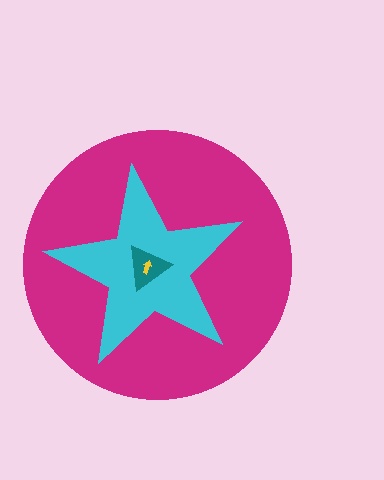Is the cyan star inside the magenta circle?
Yes.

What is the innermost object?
The yellow arrow.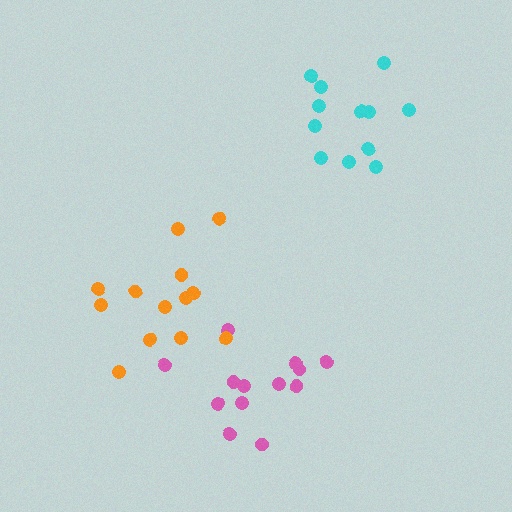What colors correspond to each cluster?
The clusters are colored: pink, orange, cyan.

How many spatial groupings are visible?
There are 3 spatial groupings.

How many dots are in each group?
Group 1: 13 dots, Group 2: 13 dots, Group 3: 12 dots (38 total).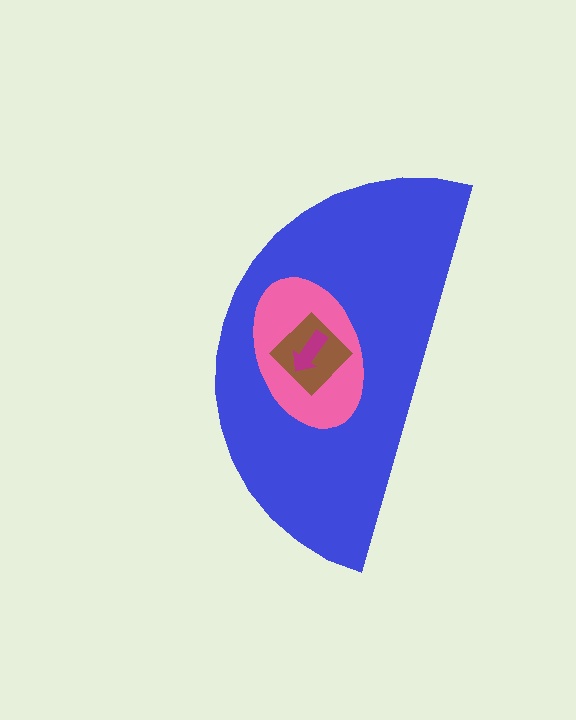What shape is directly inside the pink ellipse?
The brown diamond.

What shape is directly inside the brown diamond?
The magenta arrow.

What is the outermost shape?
The blue semicircle.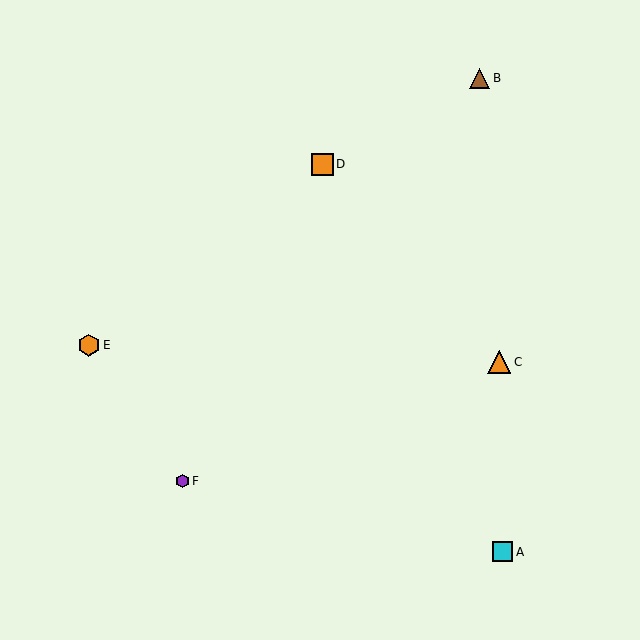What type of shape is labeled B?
Shape B is a brown triangle.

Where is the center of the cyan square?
The center of the cyan square is at (503, 552).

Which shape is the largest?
The orange triangle (labeled C) is the largest.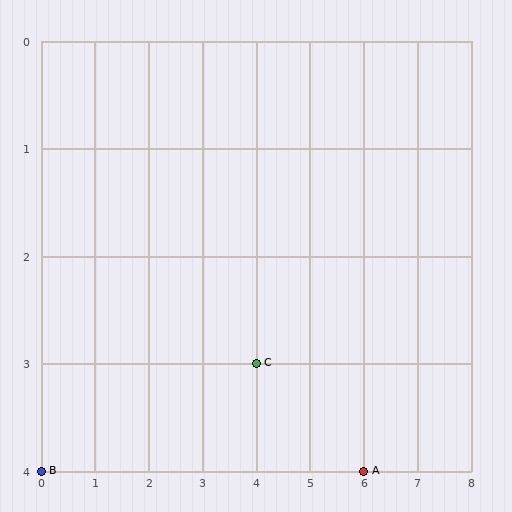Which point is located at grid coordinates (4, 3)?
Point C is at (4, 3).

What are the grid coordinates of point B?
Point B is at grid coordinates (0, 4).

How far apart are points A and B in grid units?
Points A and B are 6 columns apart.